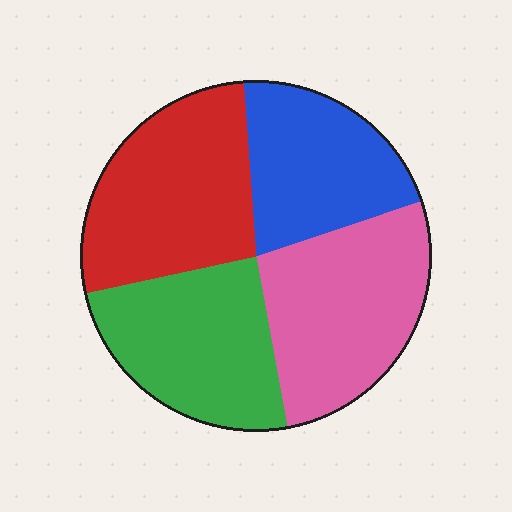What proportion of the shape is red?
Red takes up about one quarter (1/4) of the shape.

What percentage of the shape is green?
Green covers 24% of the shape.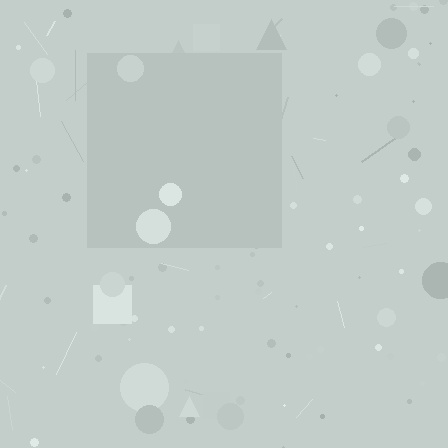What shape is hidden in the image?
A square is hidden in the image.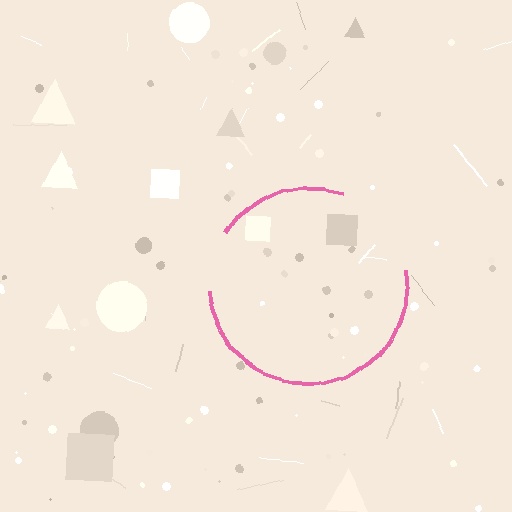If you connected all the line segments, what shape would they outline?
They would outline a circle.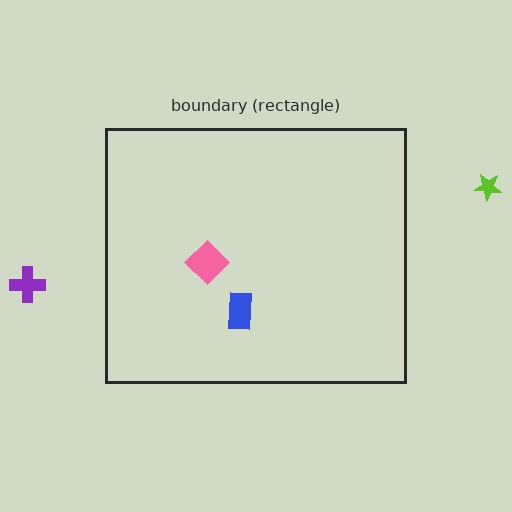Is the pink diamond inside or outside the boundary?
Inside.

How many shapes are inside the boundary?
2 inside, 2 outside.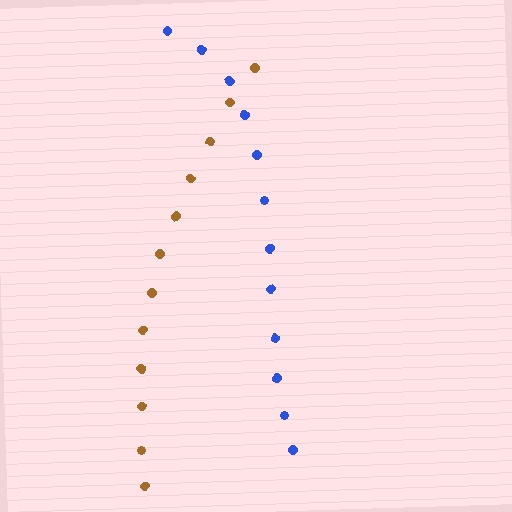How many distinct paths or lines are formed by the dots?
There are 2 distinct paths.